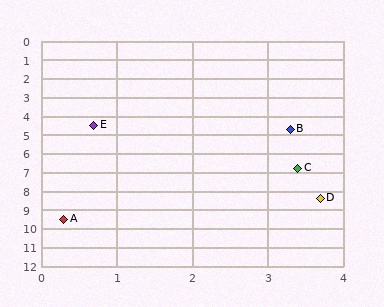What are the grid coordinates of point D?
Point D is at approximately (3.7, 8.4).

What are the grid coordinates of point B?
Point B is at approximately (3.3, 4.7).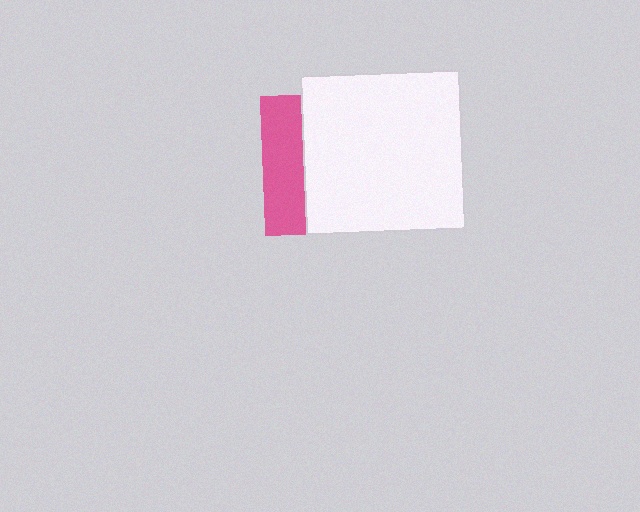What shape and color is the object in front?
The object in front is a white square.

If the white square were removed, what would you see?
You would see the complete pink square.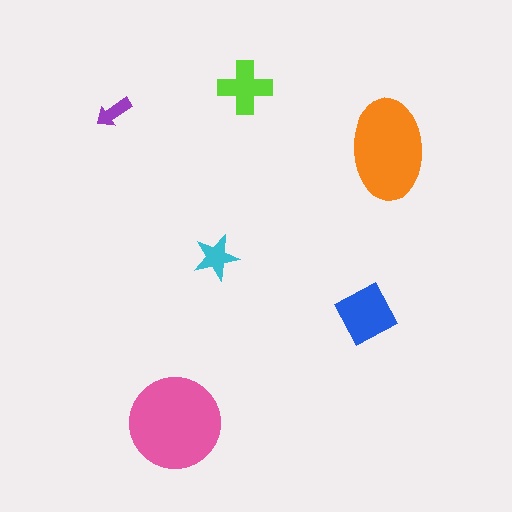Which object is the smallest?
The purple arrow.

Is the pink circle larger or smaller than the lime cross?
Larger.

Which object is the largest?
The pink circle.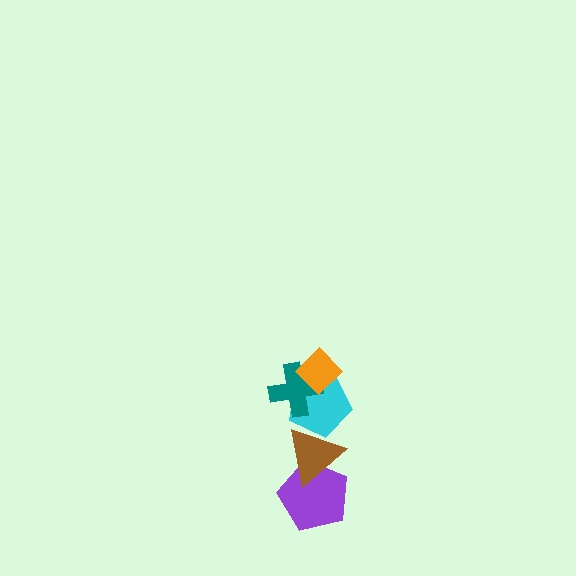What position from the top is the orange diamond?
The orange diamond is 1st from the top.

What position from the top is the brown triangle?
The brown triangle is 4th from the top.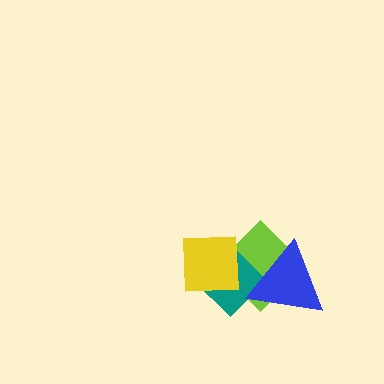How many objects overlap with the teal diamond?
3 objects overlap with the teal diamond.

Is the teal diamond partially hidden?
Yes, it is partially covered by another shape.